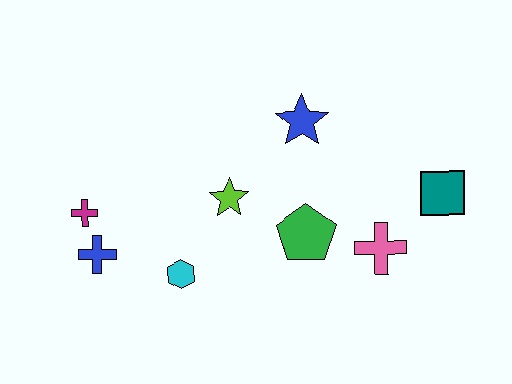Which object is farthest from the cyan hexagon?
The teal square is farthest from the cyan hexagon.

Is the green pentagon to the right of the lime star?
Yes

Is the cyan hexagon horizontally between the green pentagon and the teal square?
No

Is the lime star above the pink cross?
Yes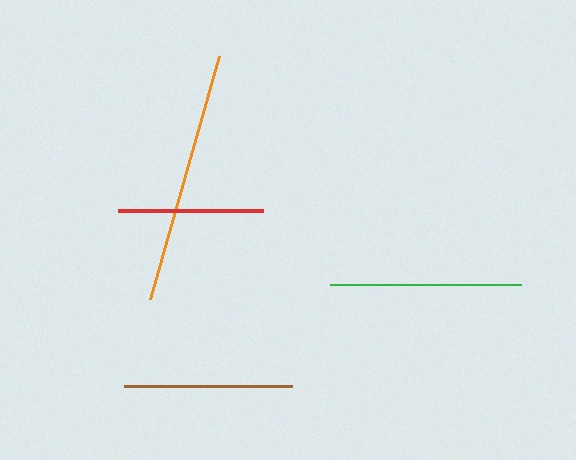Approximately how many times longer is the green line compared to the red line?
The green line is approximately 1.3 times the length of the red line.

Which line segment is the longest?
The orange line is the longest at approximately 253 pixels.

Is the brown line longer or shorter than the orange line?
The orange line is longer than the brown line.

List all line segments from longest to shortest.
From longest to shortest: orange, green, brown, red.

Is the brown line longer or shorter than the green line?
The green line is longer than the brown line.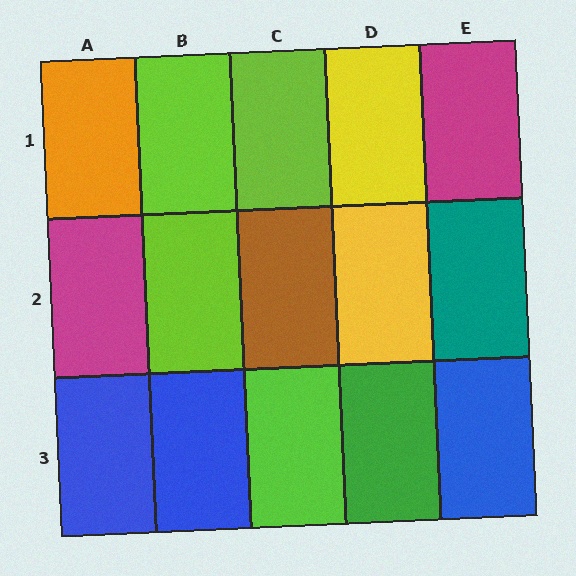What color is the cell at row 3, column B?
Blue.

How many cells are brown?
1 cell is brown.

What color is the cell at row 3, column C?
Lime.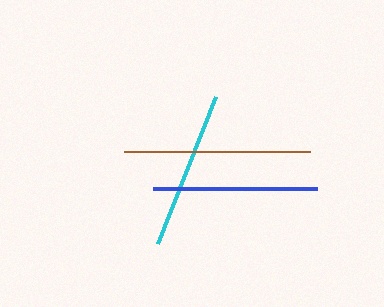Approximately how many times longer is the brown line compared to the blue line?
The brown line is approximately 1.1 times the length of the blue line.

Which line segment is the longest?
The brown line is the longest at approximately 186 pixels.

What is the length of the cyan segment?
The cyan segment is approximately 158 pixels long.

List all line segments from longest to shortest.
From longest to shortest: brown, blue, cyan.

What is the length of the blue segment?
The blue segment is approximately 164 pixels long.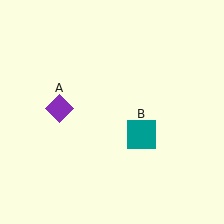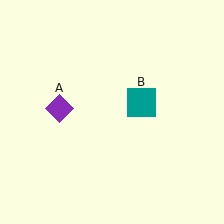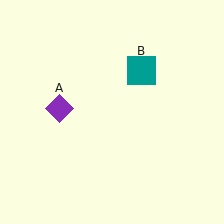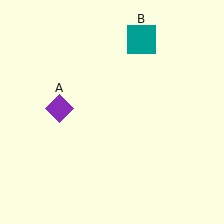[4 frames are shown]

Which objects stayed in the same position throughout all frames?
Purple diamond (object A) remained stationary.